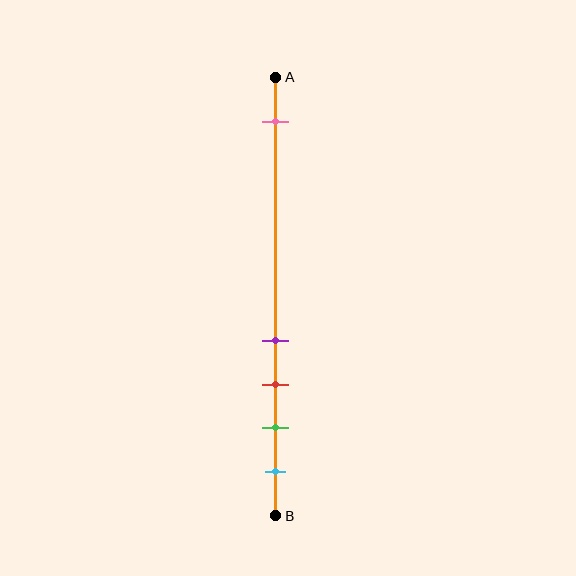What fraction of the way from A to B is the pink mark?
The pink mark is approximately 10% (0.1) of the way from A to B.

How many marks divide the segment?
There are 5 marks dividing the segment.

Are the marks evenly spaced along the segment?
No, the marks are not evenly spaced.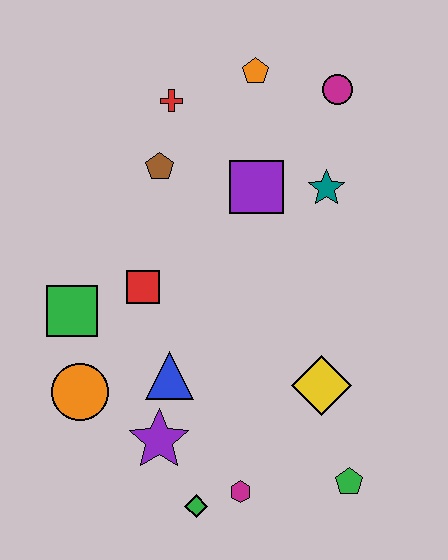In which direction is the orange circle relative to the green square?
The orange circle is below the green square.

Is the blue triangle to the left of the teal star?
Yes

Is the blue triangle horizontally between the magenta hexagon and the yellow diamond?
No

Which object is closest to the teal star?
The purple square is closest to the teal star.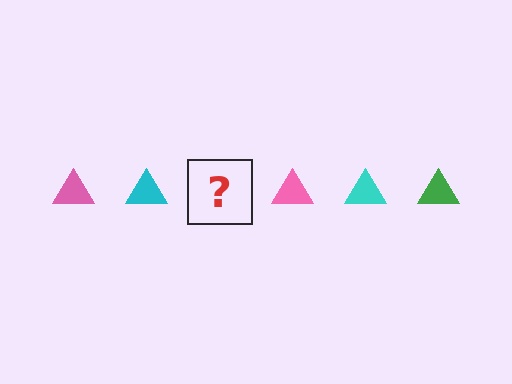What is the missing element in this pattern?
The missing element is a green triangle.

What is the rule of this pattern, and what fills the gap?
The rule is that the pattern cycles through pink, cyan, green triangles. The gap should be filled with a green triangle.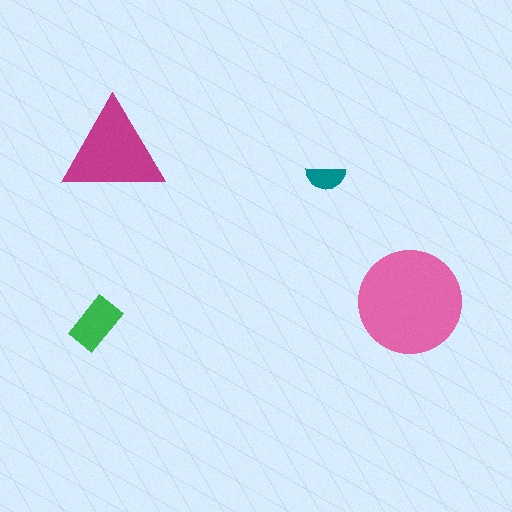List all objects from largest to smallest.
The pink circle, the magenta triangle, the green rectangle, the teal semicircle.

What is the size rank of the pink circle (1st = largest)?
1st.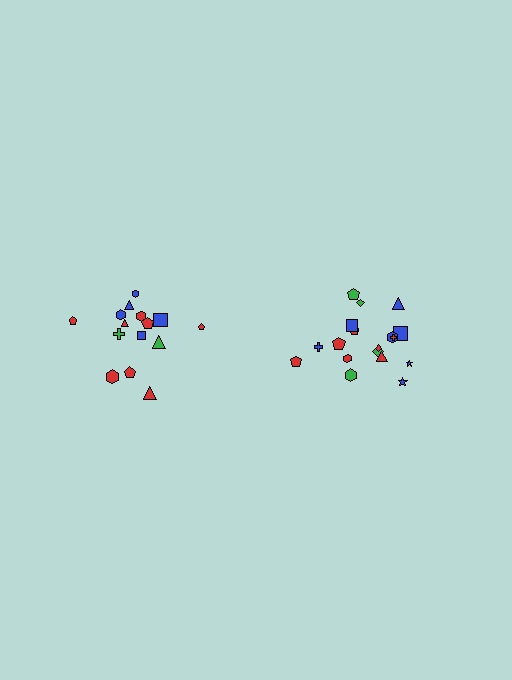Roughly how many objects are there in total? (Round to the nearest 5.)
Roughly 35 objects in total.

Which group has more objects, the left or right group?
The right group.